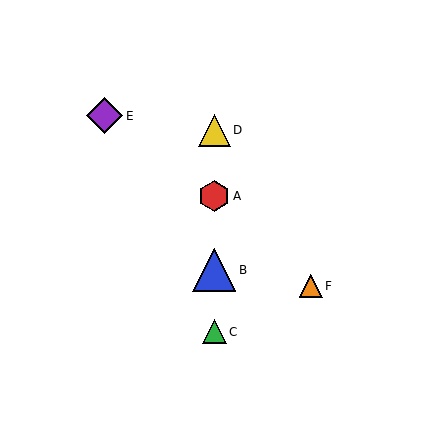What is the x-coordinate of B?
Object B is at x≈214.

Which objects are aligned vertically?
Objects A, B, C, D are aligned vertically.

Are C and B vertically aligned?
Yes, both are at x≈214.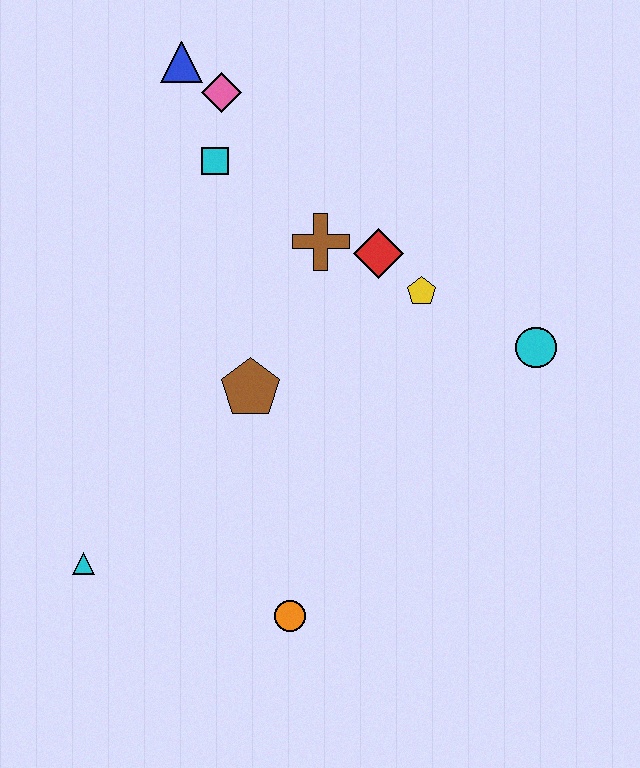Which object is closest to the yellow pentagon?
The red diamond is closest to the yellow pentagon.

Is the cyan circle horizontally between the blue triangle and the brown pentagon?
No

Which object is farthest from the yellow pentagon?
The cyan triangle is farthest from the yellow pentagon.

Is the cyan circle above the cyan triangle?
Yes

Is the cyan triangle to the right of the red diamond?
No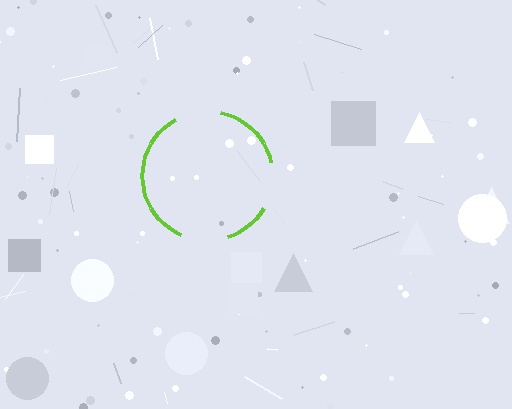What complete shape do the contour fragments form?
The contour fragments form a circle.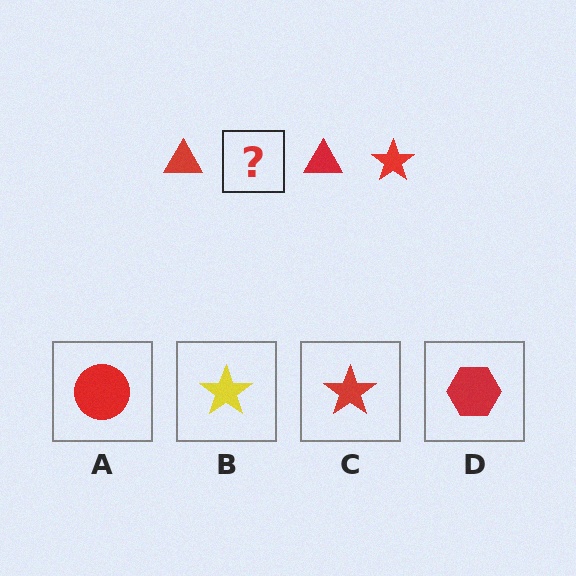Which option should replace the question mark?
Option C.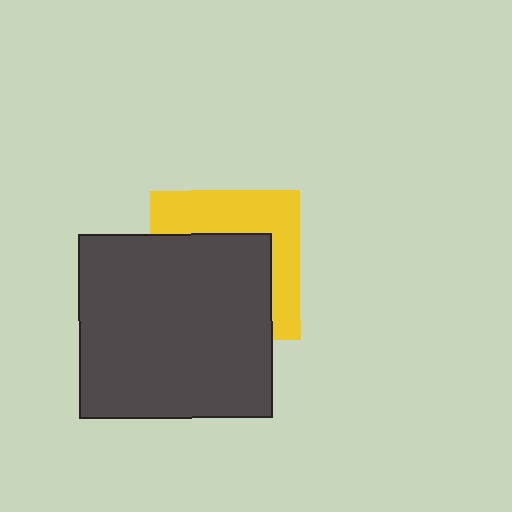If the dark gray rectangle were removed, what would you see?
You would see the complete yellow square.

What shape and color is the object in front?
The object in front is a dark gray rectangle.